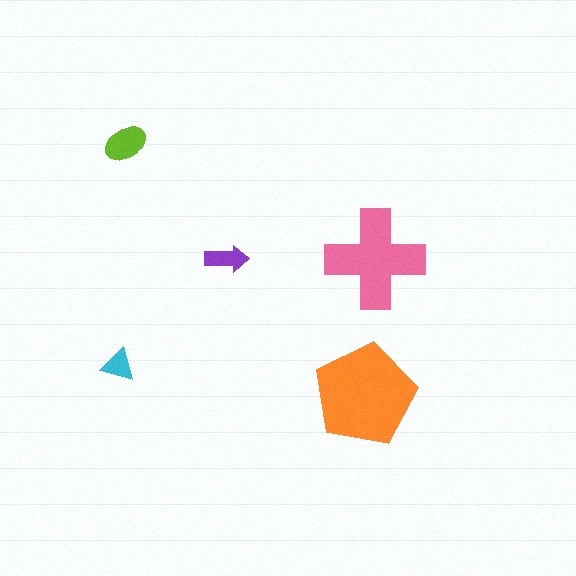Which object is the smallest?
The cyan triangle.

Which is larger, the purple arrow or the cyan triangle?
The purple arrow.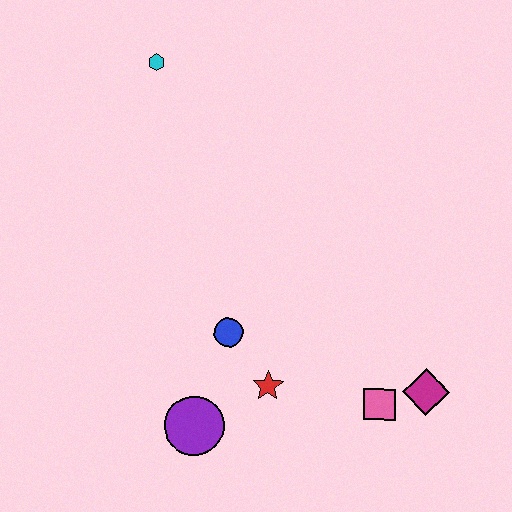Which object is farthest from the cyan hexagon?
The magenta diamond is farthest from the cyan hexagon.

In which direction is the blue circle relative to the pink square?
The blue circle is to the left of the pink square.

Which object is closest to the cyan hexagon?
The blue circle is closest to the cyan hexagon.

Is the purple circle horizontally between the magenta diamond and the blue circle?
No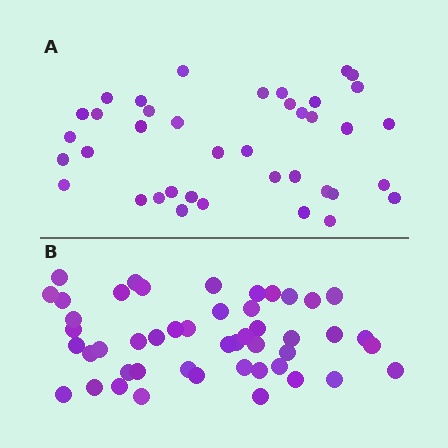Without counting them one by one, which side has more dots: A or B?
Region B (the bottom region) has more dots.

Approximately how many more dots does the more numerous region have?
Region B has roughly 8 or so more dots than region A.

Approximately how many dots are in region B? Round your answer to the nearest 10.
About 50 dots. (The exact count is 48, which rounds to 50.)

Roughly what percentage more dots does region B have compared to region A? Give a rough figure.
About 25% more.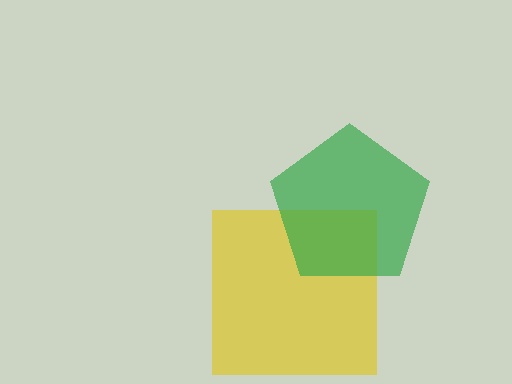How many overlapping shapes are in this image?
There are 2 overlapping shapes in the image.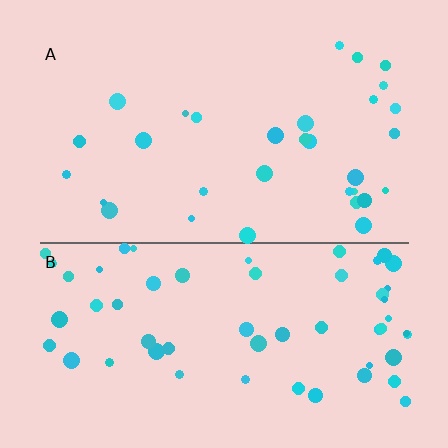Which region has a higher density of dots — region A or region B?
B (the bottom).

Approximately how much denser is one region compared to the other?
Approximately 1.8× — region B over region A.